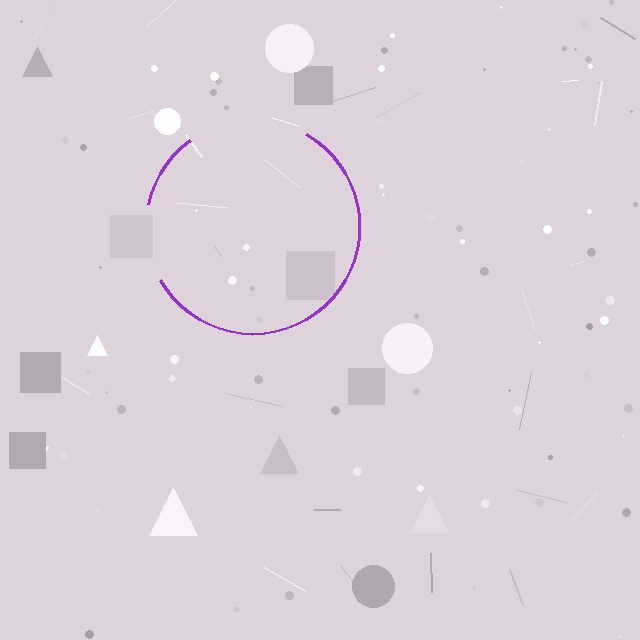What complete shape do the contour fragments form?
The contour fragments form a circle.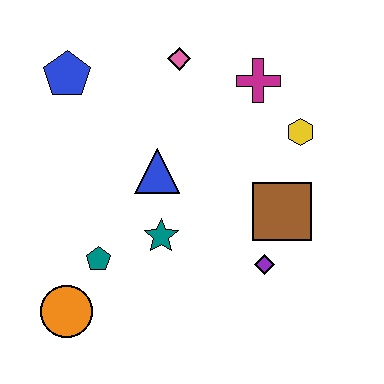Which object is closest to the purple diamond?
The brown square is closest to the purple diamond.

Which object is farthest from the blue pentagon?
The purple diamond is farthest from the blue pentagon.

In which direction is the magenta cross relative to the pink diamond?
The magenta cross is to the right of the pink diamond.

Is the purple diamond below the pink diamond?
Yes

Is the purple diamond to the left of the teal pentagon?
No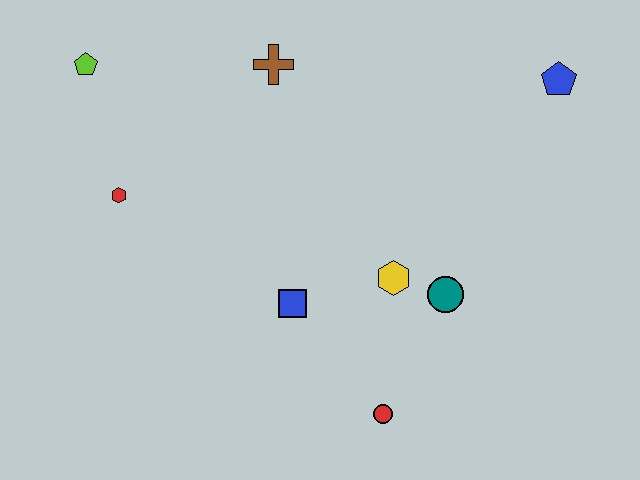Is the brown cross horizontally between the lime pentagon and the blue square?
Yes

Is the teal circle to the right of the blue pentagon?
No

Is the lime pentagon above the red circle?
Yes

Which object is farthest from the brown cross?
The red circle is farthest from the brown cross.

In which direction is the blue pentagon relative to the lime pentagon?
The blue pentagon is to the right of the lime pentagon.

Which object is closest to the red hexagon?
The lime pentagon is closest to the red hexagon.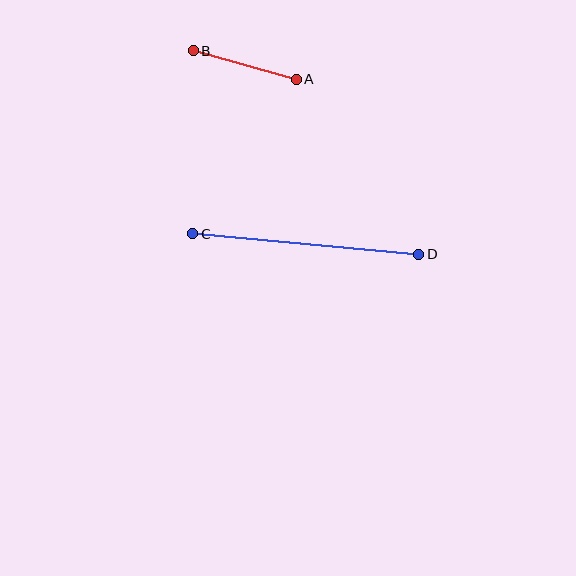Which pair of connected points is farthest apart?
Points C and D are farthest apart.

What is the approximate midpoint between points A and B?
The midpoint is at approximately (245, 65) pixels.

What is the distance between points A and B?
The distance is approximately 107 pixels.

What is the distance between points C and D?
The distance is approximately 227 pixels.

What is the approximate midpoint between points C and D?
The midpoint is at approximately (306, 244) pixels.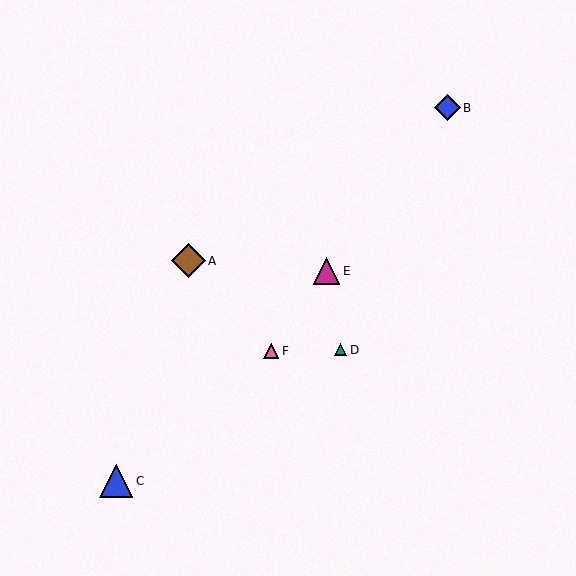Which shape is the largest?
The brown diamond (labeled A) is the largest.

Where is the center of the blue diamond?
The center of the blue diamond is at (447, 108).